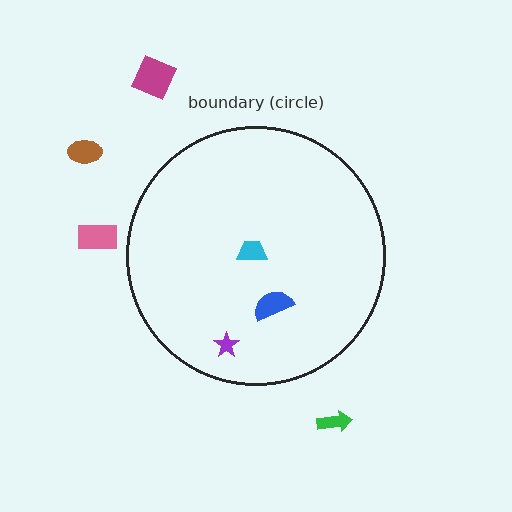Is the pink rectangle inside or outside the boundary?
Outside.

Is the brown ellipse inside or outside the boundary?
Outside.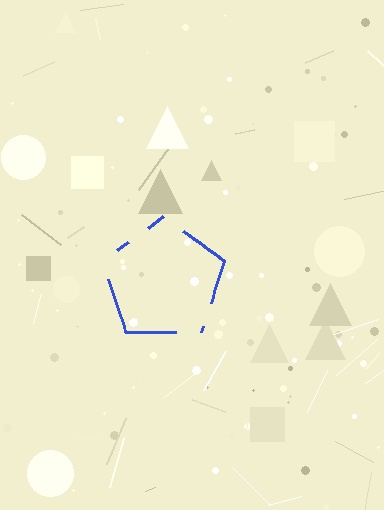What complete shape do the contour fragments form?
The contour fragments form a pentagon.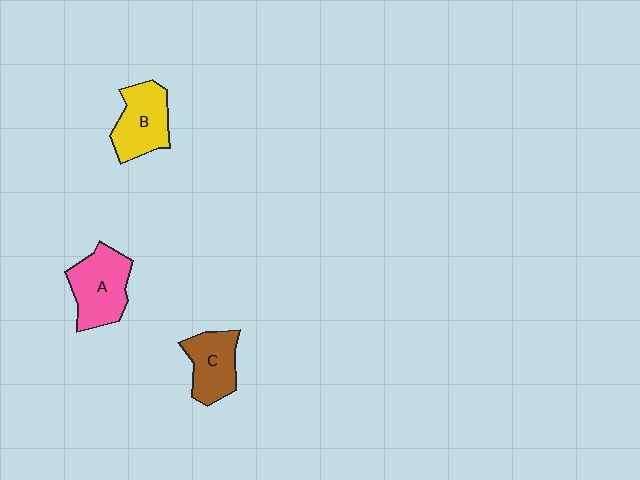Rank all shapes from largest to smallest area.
From largest to smallest: A (pink), B (yellow), C (brown).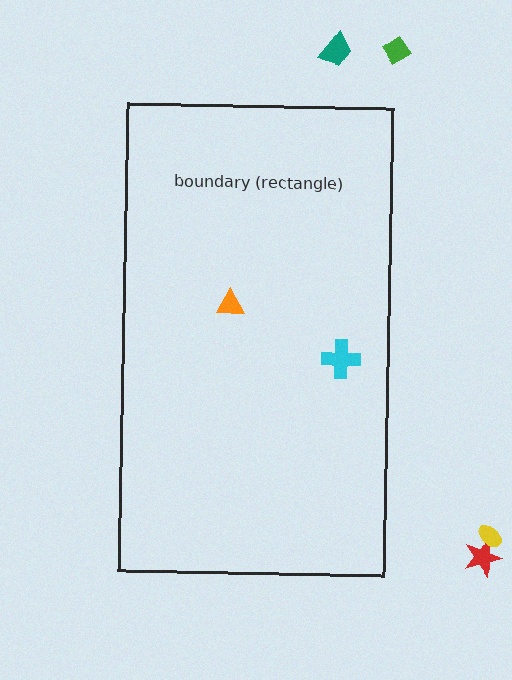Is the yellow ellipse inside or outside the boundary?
Outside.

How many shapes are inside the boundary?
2 inside, 4 outside.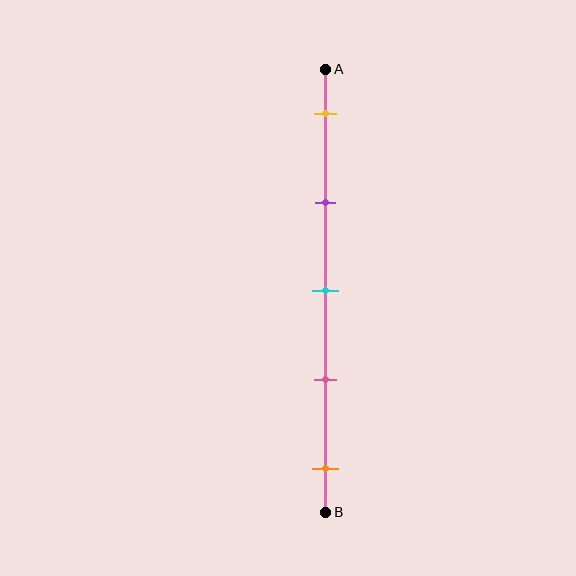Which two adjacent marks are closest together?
The cyan and pink marks are the closest adjacent pair.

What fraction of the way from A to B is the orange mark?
The orange mark is approximately 90% (0.9) of the way from A to B.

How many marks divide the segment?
There are 5 marks dividing the segment.